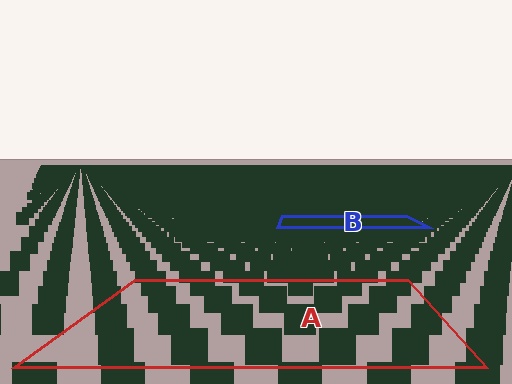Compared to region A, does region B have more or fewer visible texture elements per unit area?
Region B has more texture elements per unit area — they are packed more densely because it is farther away.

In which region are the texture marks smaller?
The texture marks are smaller in region B, because it is farther away.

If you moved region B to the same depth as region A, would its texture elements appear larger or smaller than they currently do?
They would appear larger. At a closer depth, the same texture elements are projected at a bigger on-screen size.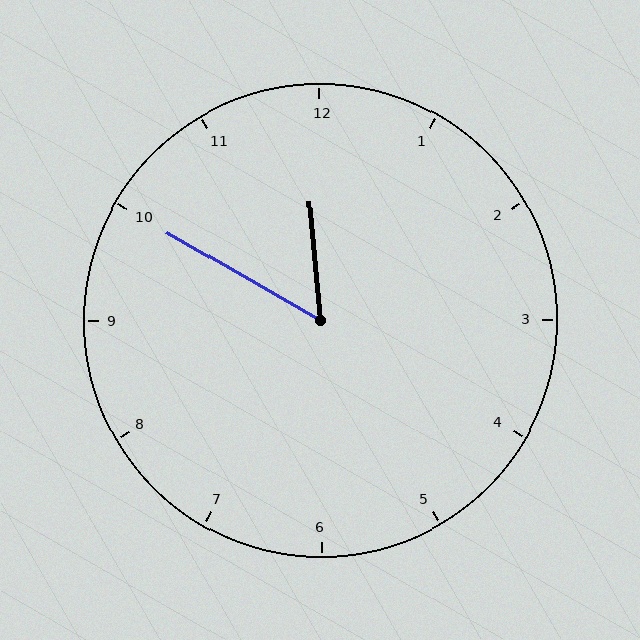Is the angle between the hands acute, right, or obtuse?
It is acute.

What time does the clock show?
11:50.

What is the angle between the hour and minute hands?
Approximately 55 degrees.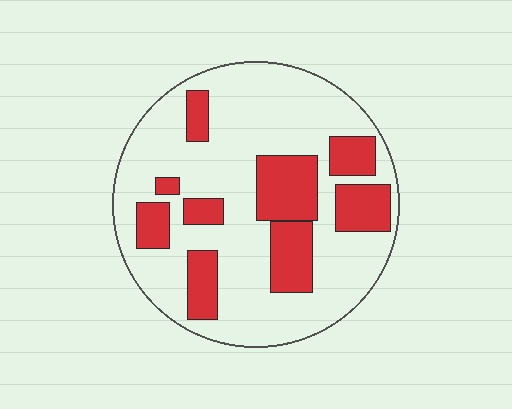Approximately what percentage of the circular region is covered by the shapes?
Approximately 30%.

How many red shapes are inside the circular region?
9.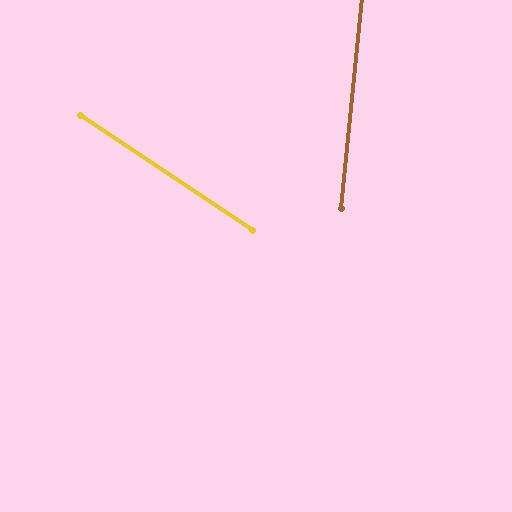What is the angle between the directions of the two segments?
Approximately 62 degrees.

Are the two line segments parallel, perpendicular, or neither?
Neither parallel nor perpendicular — they differ by about 62°.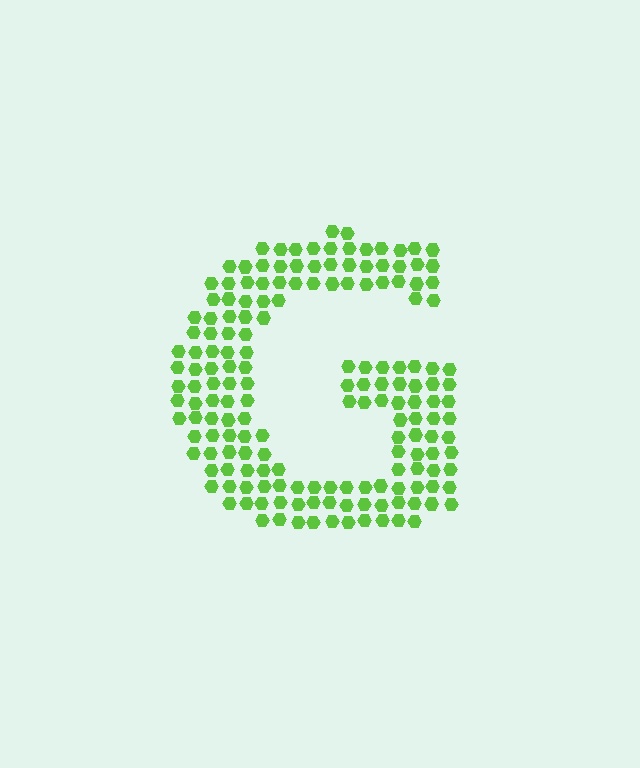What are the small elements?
The small elements are hexagons.